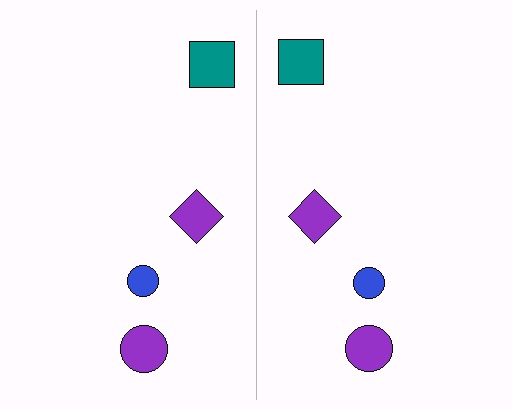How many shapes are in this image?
There are 8 shapes in this image.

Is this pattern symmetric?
Yes, this pattern has bilateral (reflection) symmetry.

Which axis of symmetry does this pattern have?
The pattern has a vertical axis of symmetry running through the center of the image.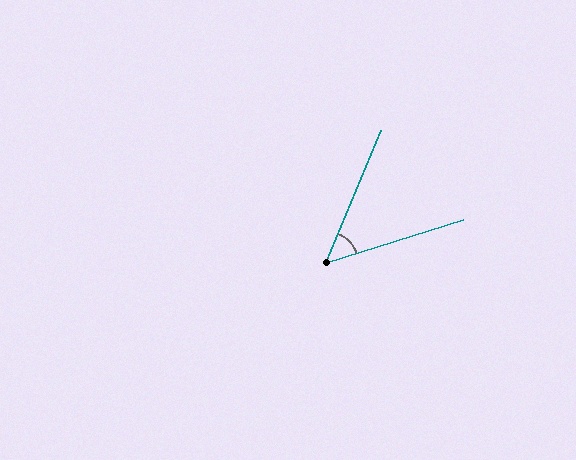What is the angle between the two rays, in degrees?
Approximately 50 degrees.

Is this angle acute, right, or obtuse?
It is acute.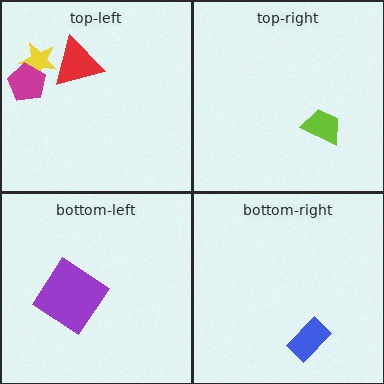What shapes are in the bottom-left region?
The purple diamond.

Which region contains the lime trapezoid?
The top-right region.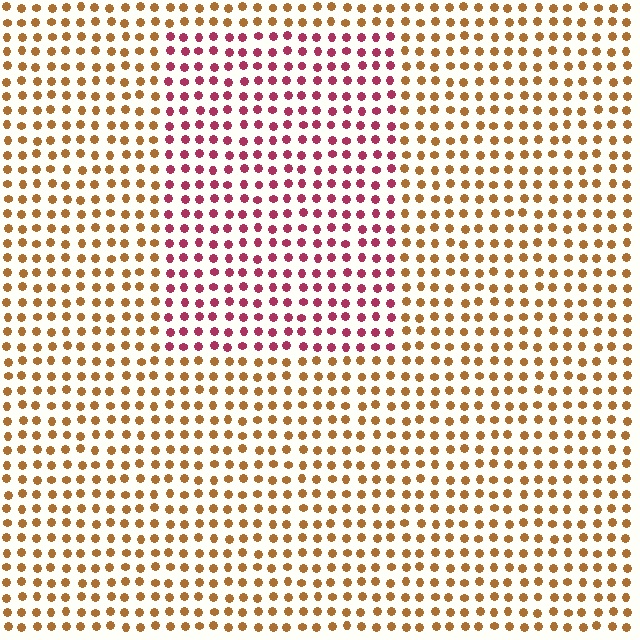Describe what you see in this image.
The image is filled with small brown elements in a uniform arrangement. A rectangle-shaped region is visible where the elements are tinted to a slightly different hue, forming a subtle color boundary.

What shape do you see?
I see a rectangle.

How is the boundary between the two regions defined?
The boundary is defined purely by a slight shift in hue (about 53 degrees). Spacing, size, and orientation are identical on both sides.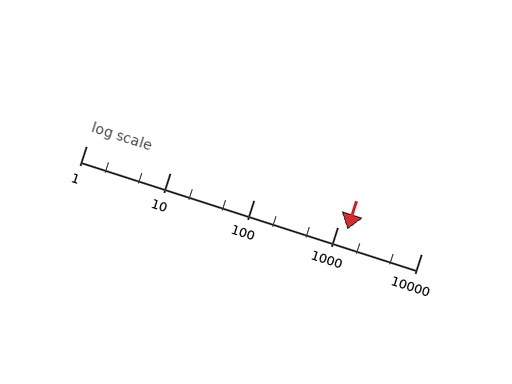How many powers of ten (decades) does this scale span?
The scale spans 4 decades, from 1 to 10000.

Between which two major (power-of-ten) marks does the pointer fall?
The pointer is between 1000 and 10000.